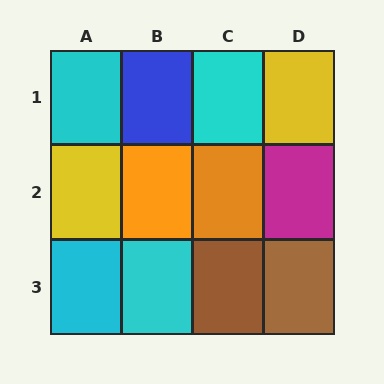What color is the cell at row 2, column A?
Yellow.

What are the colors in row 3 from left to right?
Cyan, cyan, brown, brown.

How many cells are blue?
1 cell is blue.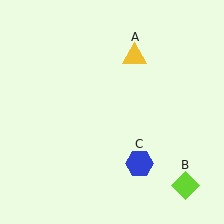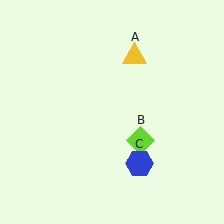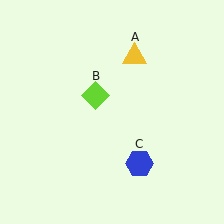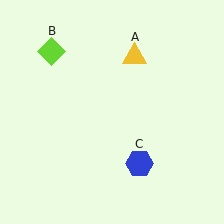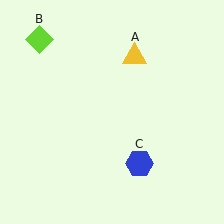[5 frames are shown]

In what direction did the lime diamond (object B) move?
The lime diamond (object B) moved up and to the left.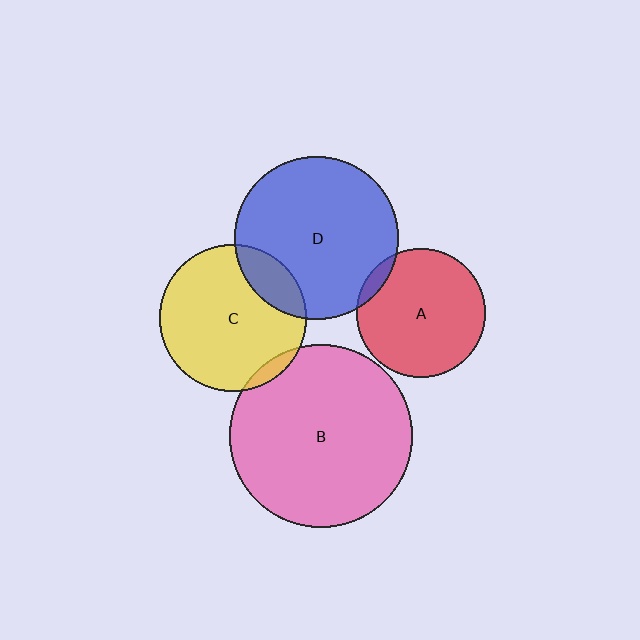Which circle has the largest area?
Circle B (pink).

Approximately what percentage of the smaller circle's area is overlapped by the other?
Approximately 5%.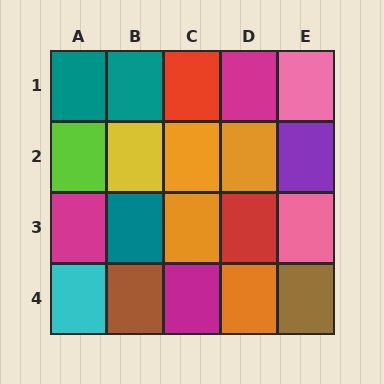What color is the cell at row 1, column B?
Teal.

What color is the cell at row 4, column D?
Orange.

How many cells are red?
2 cells are red.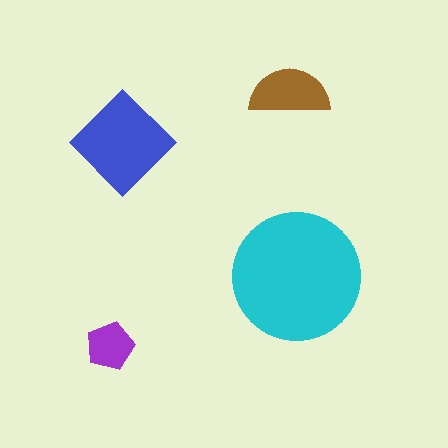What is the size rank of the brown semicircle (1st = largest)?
3rd.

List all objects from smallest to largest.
The purple pentagon, the brown semicircle, the blue diamond, the cyan circle.